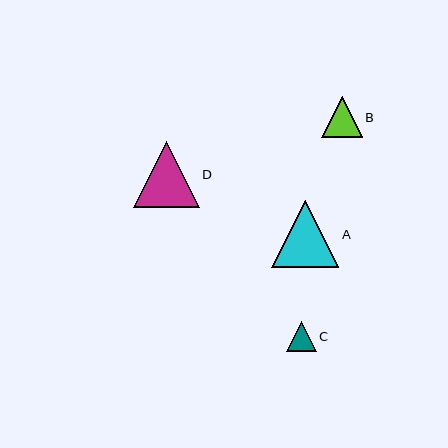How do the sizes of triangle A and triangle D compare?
Triangle A and triangle D are approximately the same size.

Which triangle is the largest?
Triangle A is the largest with a size of approximately 67 pixels.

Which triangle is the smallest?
Triangle C is the smallest with a size of approximately 30 pixels.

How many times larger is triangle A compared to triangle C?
Triangle A is approximately 2.2 times the size of triangle C.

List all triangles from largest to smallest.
From largest to smallest: A, D, B, C.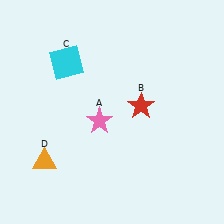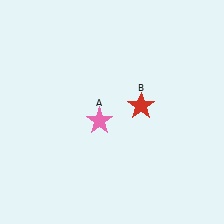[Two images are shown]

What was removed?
The orange triangle (D), the cyan square (C) were removed in Image 2.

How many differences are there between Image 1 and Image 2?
There are 2 differences between the two images.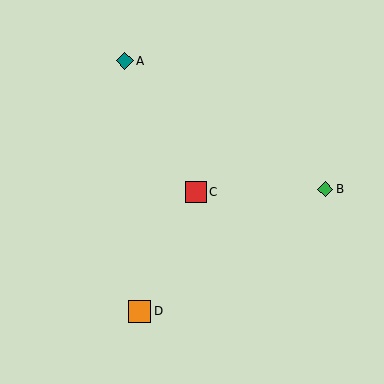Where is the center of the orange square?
The center of the orange square is at (140, 311).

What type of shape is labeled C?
Shape C is a red square.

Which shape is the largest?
The orange square (labeled D) is the largest.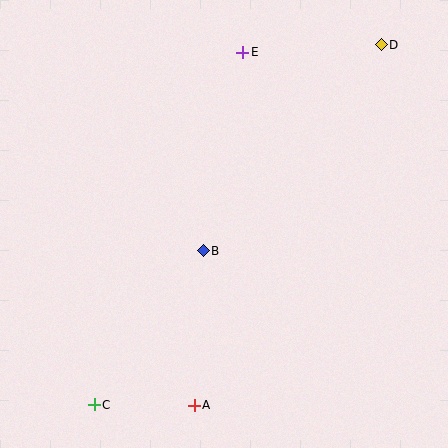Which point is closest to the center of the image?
Point B at (203, 251) is closest to the center.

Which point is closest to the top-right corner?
Point D is closest to the top-right corner.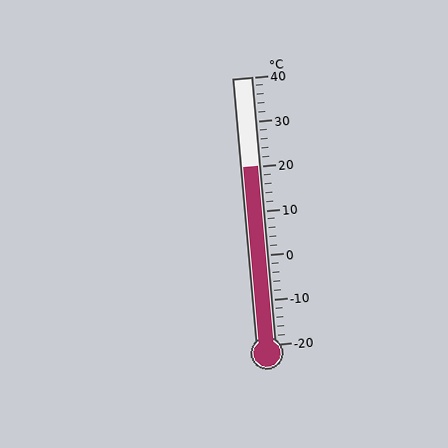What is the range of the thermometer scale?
The thermometer scale ranges from -20°C to 40°C.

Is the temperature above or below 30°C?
The temperature is below 30°C.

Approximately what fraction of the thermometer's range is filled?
The thermometer is filled to approximately 65% of its range.